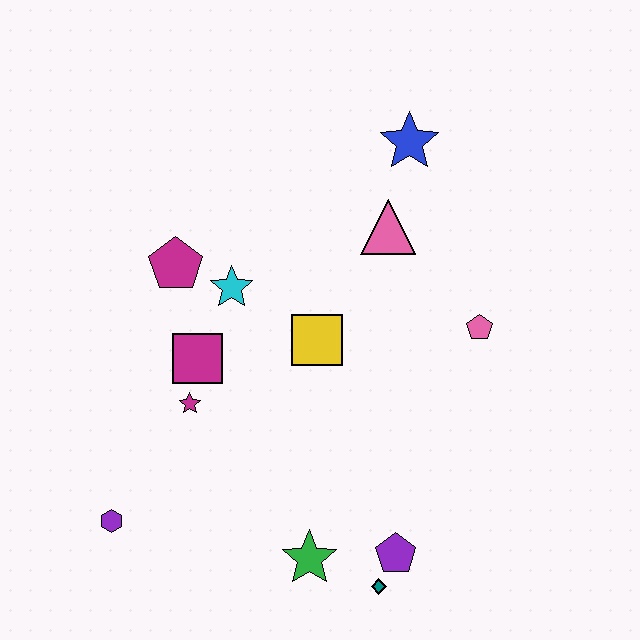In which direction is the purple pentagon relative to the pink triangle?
The purple pentagon is below the pink triangle.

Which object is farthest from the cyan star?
The teal diamond is farthest from the cyan star.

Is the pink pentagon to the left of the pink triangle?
No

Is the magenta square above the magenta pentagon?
No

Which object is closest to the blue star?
The pink triangle is closest to the blue star.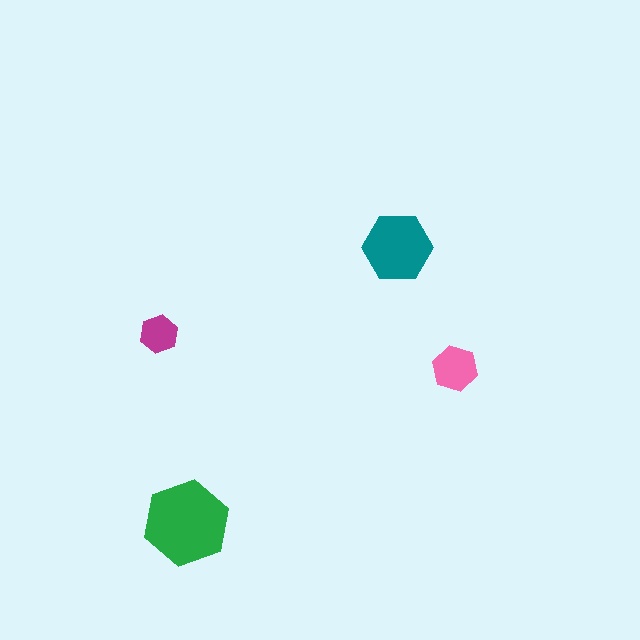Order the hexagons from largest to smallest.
the green one, the teal one, the pink one, the magenta one.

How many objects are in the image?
There are 4 objects in the image.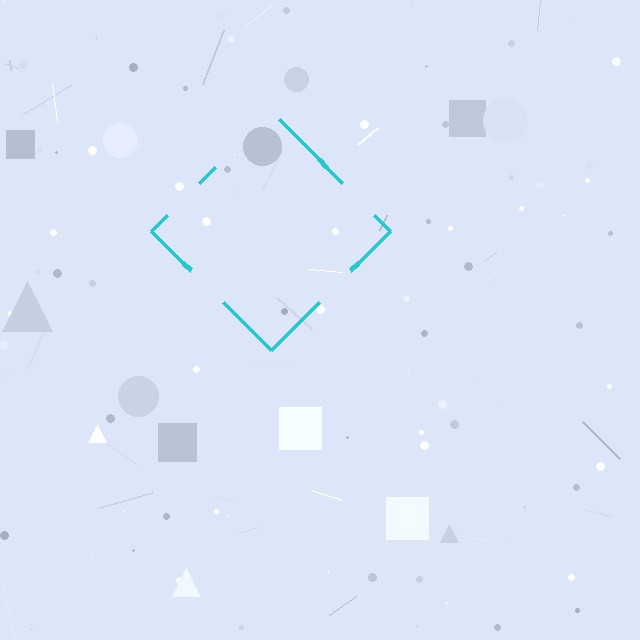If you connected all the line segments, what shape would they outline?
They would outline a diamond.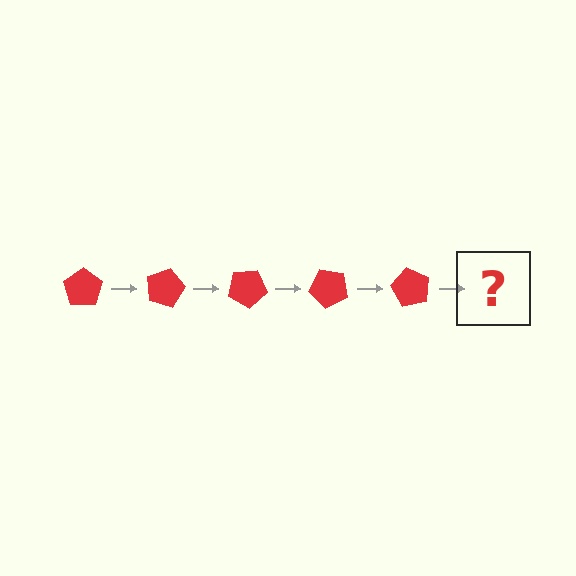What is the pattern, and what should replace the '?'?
The pattern is that the pentagon rotates 15 degrees each step. The '?' should be a red pentagon rotated 75 degrees.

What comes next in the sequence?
The next element should be a red pentagon rotated 75 degrees.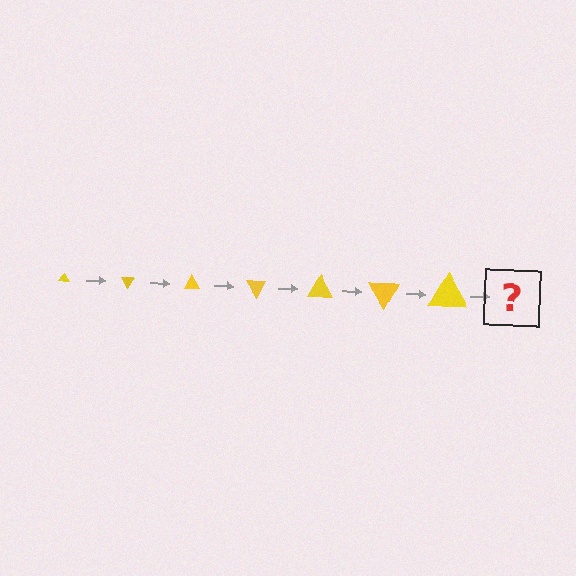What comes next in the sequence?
The next element should be a triangle, larger than the previous one and rotated 420 degrees from the start.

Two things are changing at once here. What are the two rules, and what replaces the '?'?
The two rules are that the triangle grows larger each step and it rotates 60 degrees each step. The '?' should be a triangle, larger than the previous one and rotated 420 degrees from the start.